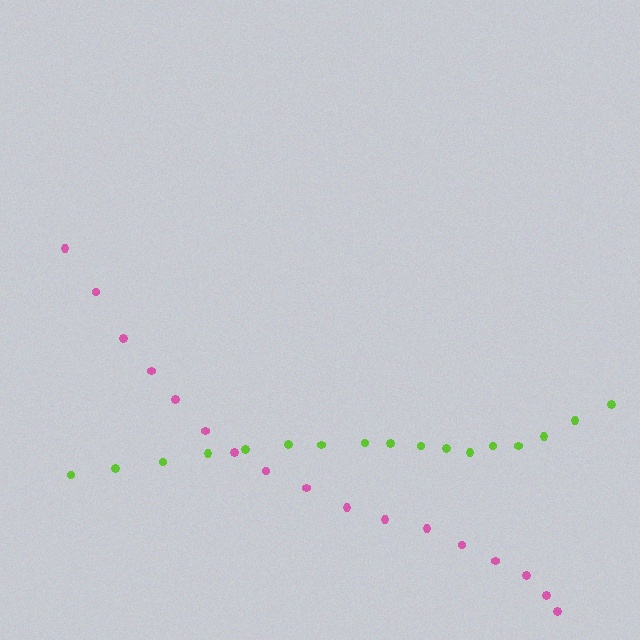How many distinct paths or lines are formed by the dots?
There are 2 distinct paths.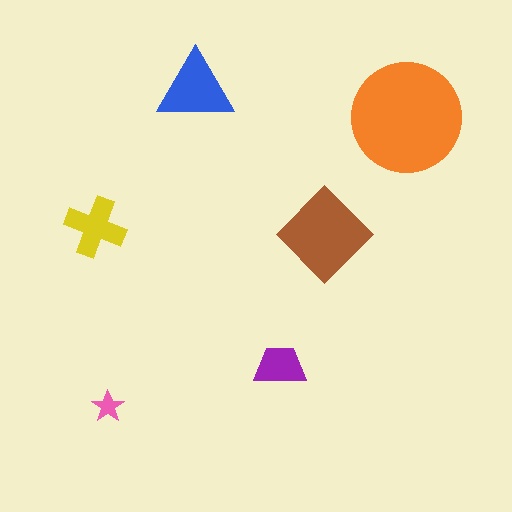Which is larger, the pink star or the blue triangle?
The blue triangle.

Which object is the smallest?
The pink star.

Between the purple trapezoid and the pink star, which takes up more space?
The purple trapezoid.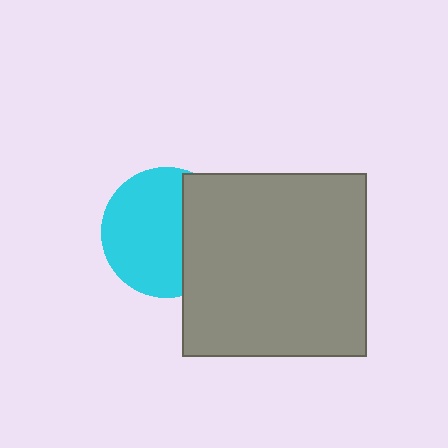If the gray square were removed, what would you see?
You would see the complete cyan circle.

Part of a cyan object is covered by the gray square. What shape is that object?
It is a circle.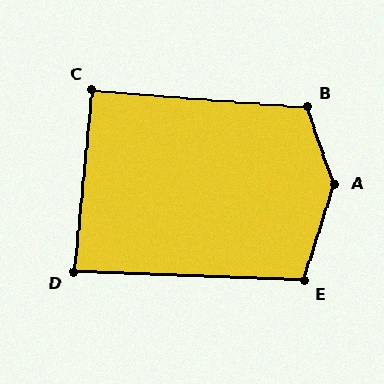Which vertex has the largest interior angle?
A, at approximately 143 degrees.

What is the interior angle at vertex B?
Approximately 114 degrees (obtuse).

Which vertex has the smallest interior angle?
D, at approximately 87 degrees.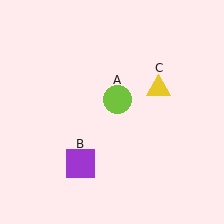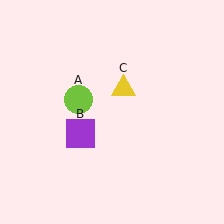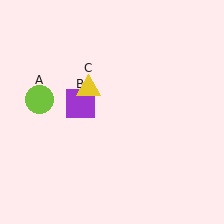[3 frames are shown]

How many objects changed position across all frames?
3 objects changed position: lime circle (object A), purple square (object B), yellow triangle (object C).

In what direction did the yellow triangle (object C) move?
The yellow triangle (object C) moved left.